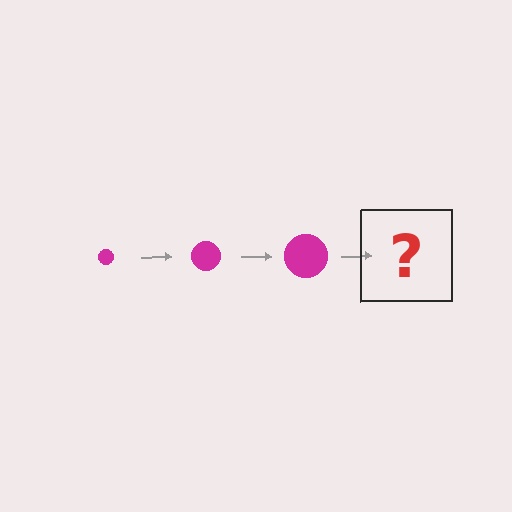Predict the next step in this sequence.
The next step is a magenta circle, larger than the previous one.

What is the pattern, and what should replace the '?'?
The pattern is that the circle gets progressively larger each step. The '?' should be a magenta circle, larger than the previous one.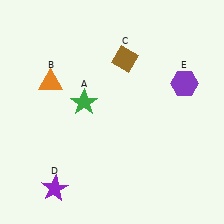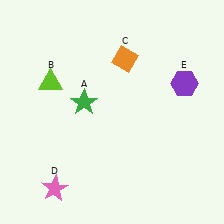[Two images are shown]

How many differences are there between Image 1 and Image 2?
There are 3 differences between the two images.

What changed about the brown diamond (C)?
In Image 1, C is brown. In Image 2, it changed to orange.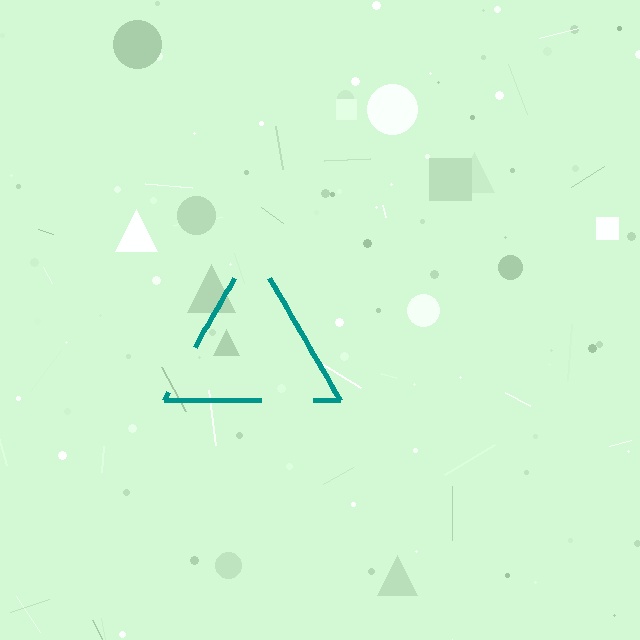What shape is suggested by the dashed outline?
The dashed outline suggests a triangle.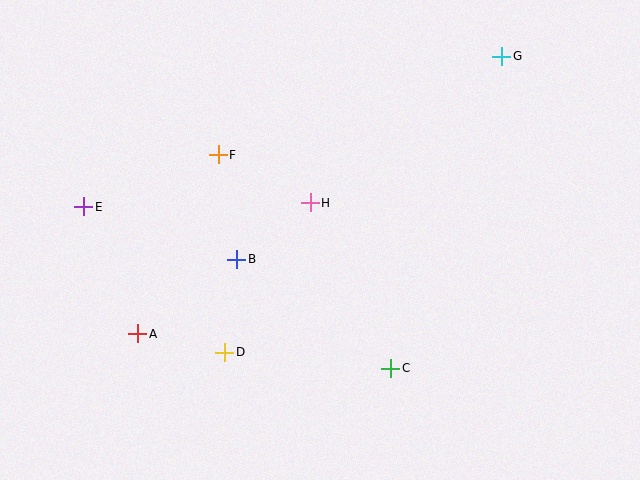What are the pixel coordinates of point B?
Point B is at (237, 259).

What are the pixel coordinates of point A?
Point A is at (138, 334).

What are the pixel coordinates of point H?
Point H is at (310, 203).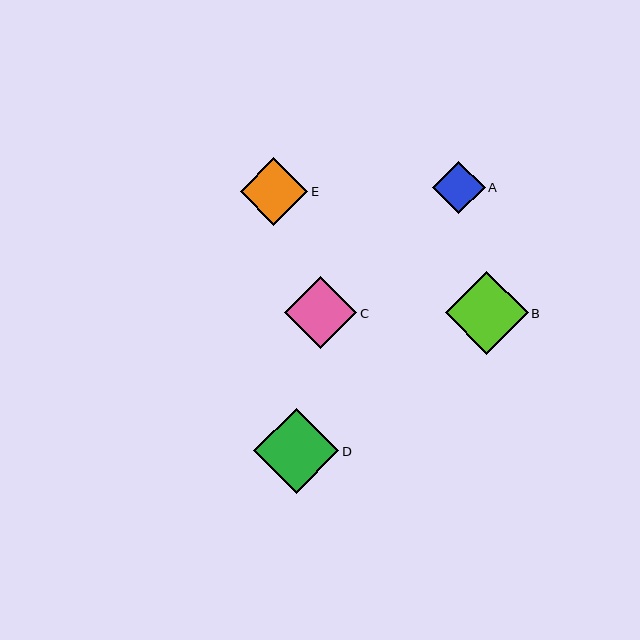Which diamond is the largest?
Diamond D is the largest with a size of approximately 85 pixels.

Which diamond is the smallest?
Diamond A is the smallest with a size of approximately 53 pixels.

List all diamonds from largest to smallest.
From largest to smallest: D, B, C, E, A.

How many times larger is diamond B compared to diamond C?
Diamond B is approximately 1.1 times the size of diamond C.